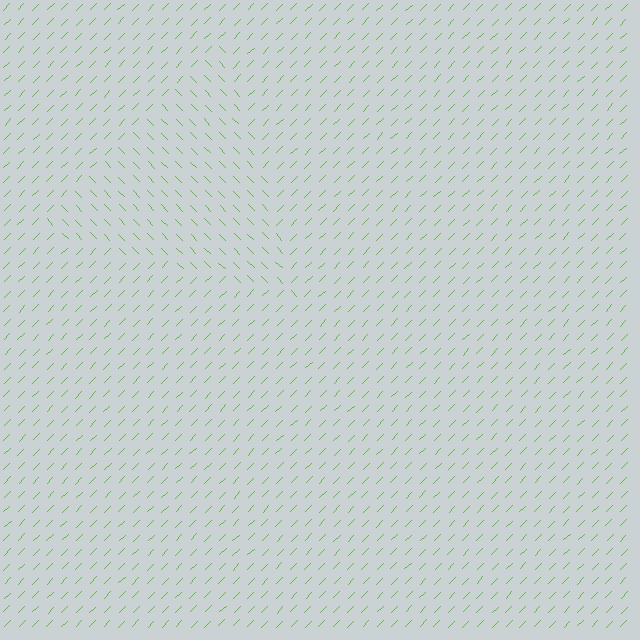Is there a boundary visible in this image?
Yes, there is a texture boundary formed by a change in line orientation.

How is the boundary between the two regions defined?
The boundary is defined purely by a change in line orientation (approximately 89 degrees difference). All lines are the same color and thickness.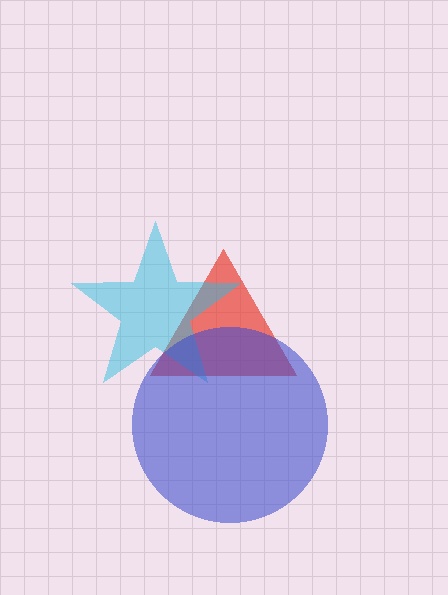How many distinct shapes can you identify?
There are 3 distinct shapes: a red triangle, a cyan star, a blue circle.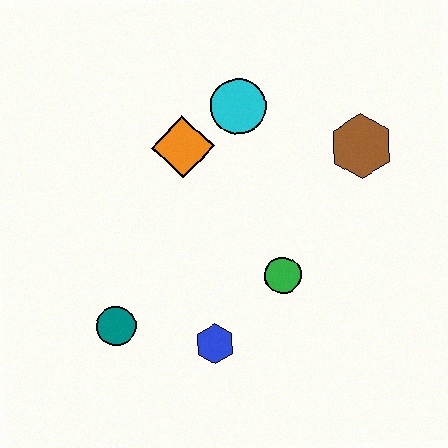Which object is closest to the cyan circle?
The orange diamond is closest to the cyan circle.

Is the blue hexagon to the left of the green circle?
Yes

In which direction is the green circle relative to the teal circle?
The green circle is to the right of the teal circle.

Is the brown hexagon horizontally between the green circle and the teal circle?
No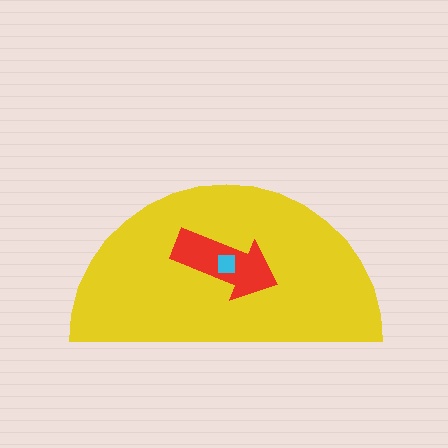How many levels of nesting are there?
3.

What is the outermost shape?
The yellow semicircle.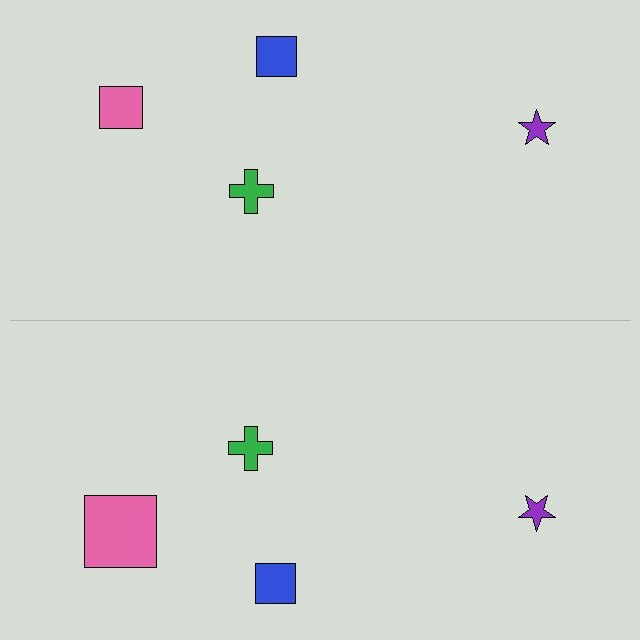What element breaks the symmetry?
The pink square on the bottom side has a different size than its mirror counterpart.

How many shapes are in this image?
There are 8 shapes in this image.